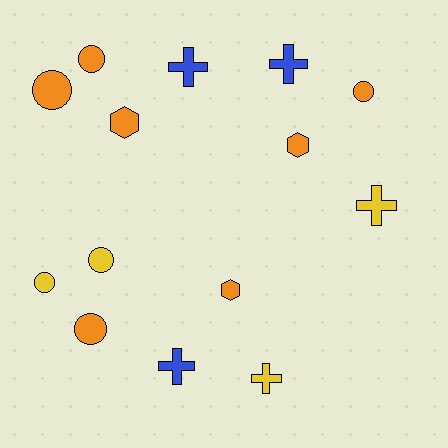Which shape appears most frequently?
Circle, with 6 objects.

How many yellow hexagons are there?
There are no yellow hexagons.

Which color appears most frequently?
Orange, with 7 objects.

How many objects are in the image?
There are 14 objects.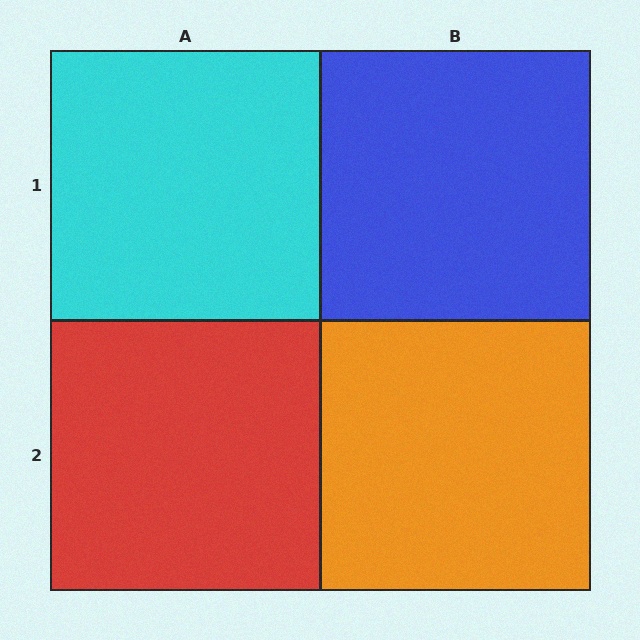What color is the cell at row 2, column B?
Orange.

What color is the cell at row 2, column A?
Red.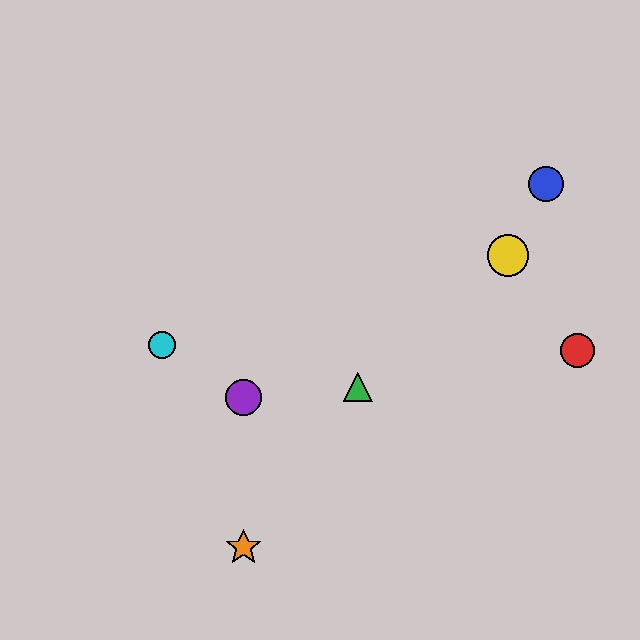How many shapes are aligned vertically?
2 shapes (the purple circle, the orange star) are aligned vertically.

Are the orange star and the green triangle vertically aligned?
No, the orange star is at x≈244 and the green triangle is at x≈358.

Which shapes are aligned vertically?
The purple circle, the orange star are aligned vertically.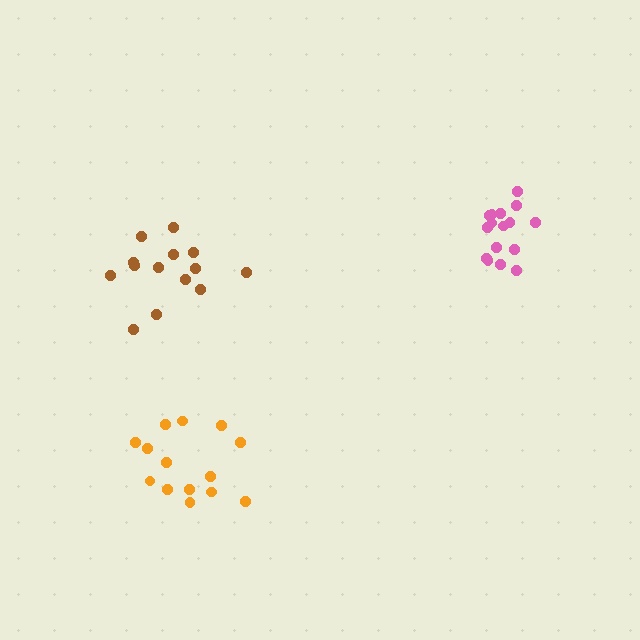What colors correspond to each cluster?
The clusters are colored: pink, brown, orange.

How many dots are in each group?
Group 1: 16 dots, Group 2: 14 dots, Group 3: 14 dots (44 total).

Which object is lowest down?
The orange cluster is bottommost.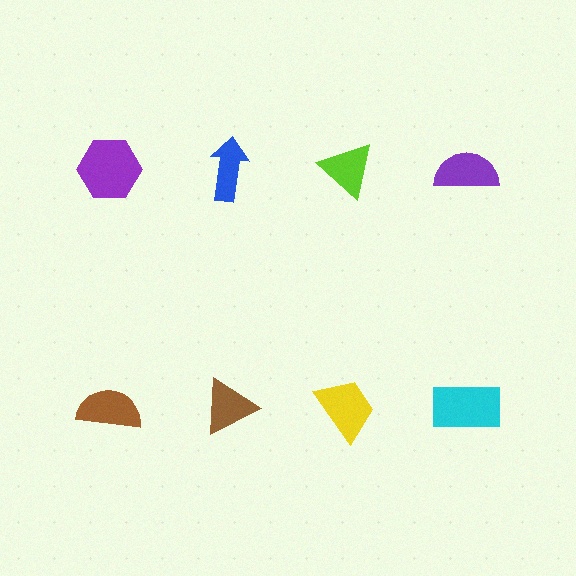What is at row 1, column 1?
A purple hexagon.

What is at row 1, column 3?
A lime triangle.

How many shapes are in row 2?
4 shapes.